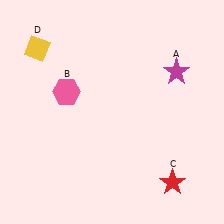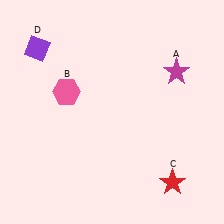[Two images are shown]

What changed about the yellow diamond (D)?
In Image 1, D is yellow. In Image 2, it changed to purple.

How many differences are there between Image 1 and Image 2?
There is 1 difference between the two images.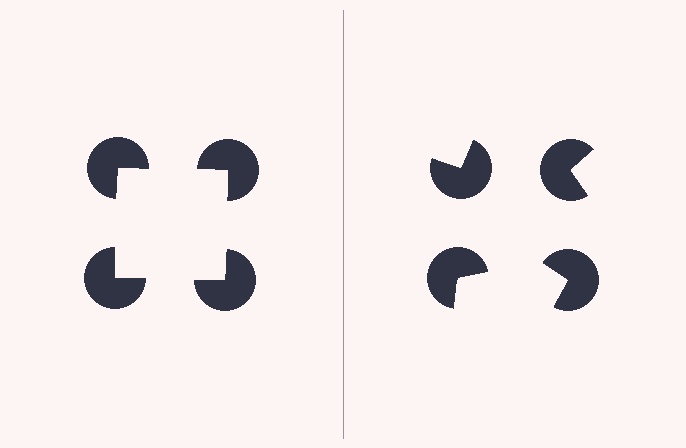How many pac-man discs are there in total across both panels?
8 — 4 on each side.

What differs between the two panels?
The pac-man discs are positioned identically on both sides; only the wedge orientations differ. On the left they align to a square; on the right they are misaligned.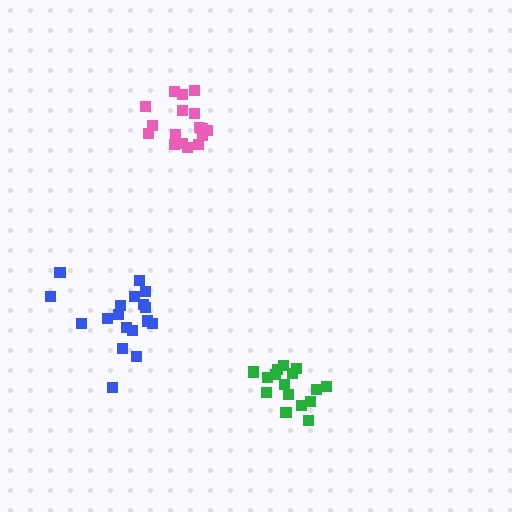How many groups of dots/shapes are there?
There are 3 groups.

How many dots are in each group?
Group 1: 16 dots, Group 2: 17 dots, Group 3: 18 dots (51 total).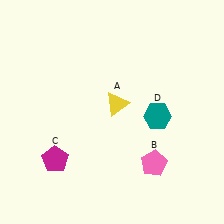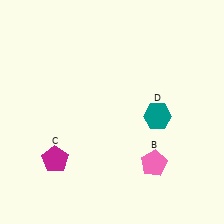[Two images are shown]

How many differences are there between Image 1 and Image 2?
There is 1 difference between the two images.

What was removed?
The yellow triangle (A) was removed in Image 2.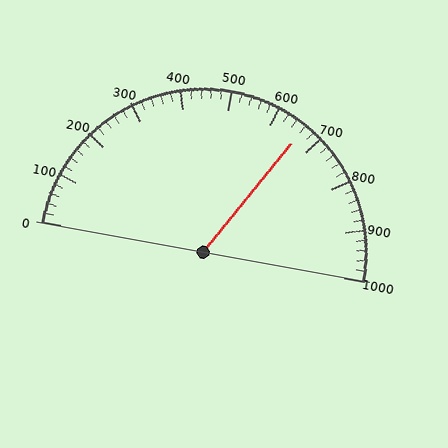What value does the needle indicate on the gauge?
The needle indicates approximately 660.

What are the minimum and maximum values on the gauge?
The gauge ranges from 0 to 1000.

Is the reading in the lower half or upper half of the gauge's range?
The reading is in the upper half of the range (0 to 1000).